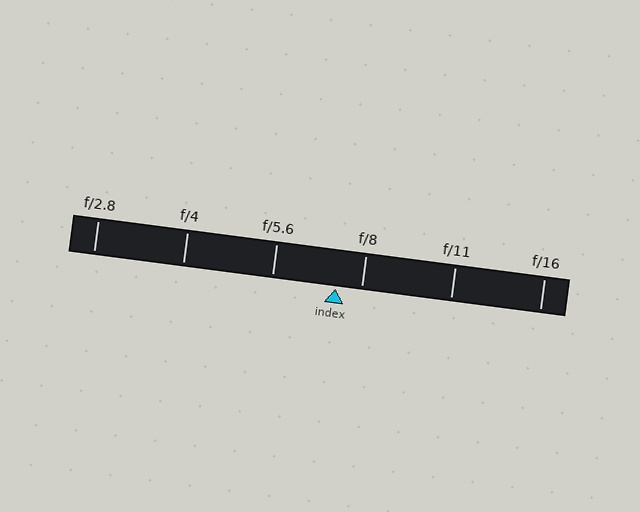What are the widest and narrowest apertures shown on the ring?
The widest aperture shown is f/2.8 and the narrowest is f/16.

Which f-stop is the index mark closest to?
The index mark is closest to f/8.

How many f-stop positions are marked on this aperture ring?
There are 6 f-stop positions marked.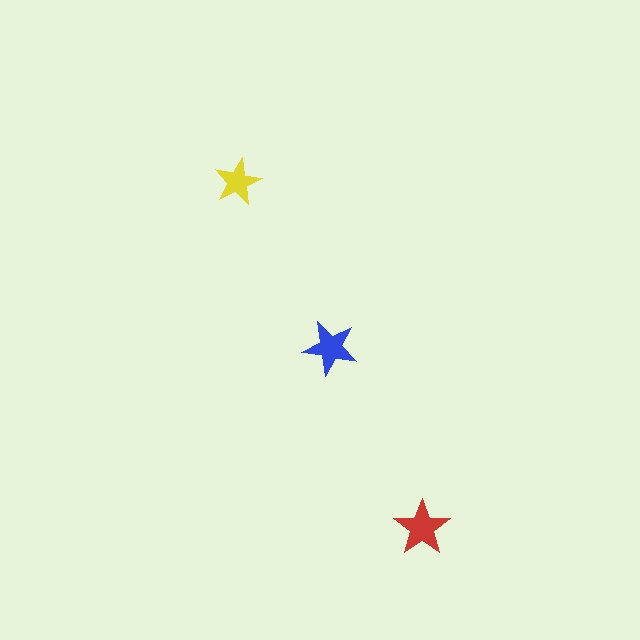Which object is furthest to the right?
The red star is rightmost.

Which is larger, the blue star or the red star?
The red one.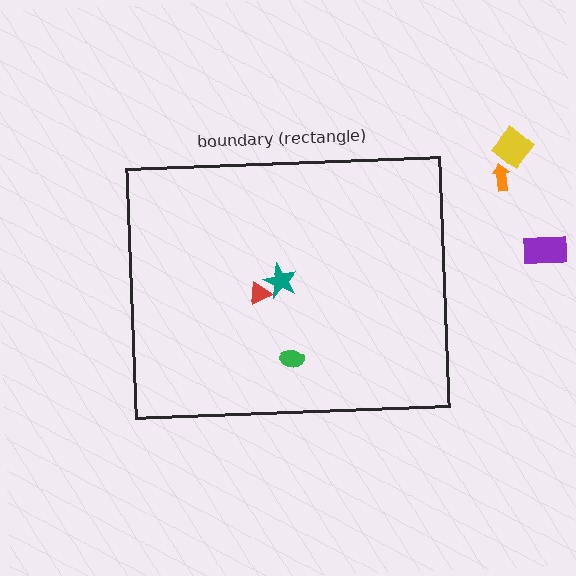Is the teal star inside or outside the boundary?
Inside.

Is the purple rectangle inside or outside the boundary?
Outside.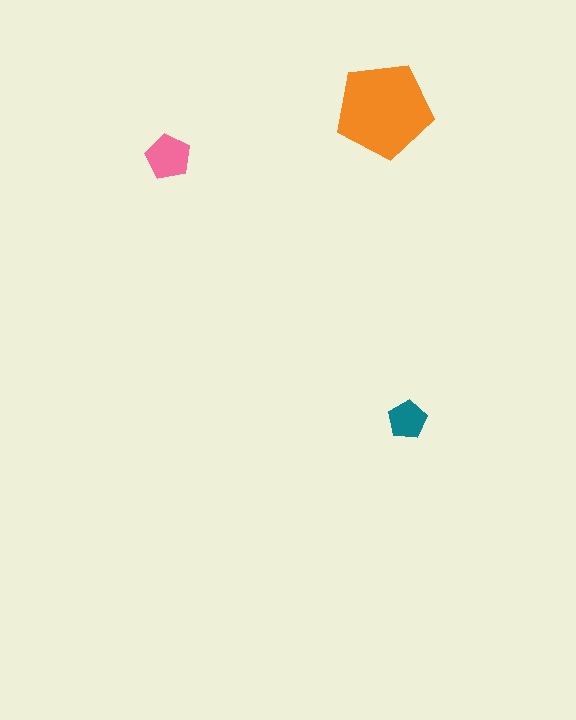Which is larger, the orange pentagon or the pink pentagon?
The orange one.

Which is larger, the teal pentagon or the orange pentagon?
The orange one.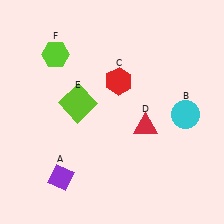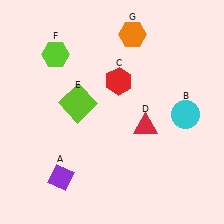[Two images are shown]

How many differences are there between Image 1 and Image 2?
There is 1 difference between the two images.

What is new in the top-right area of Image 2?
An orange hexagon (G) was added in the top-right area of Image 2.